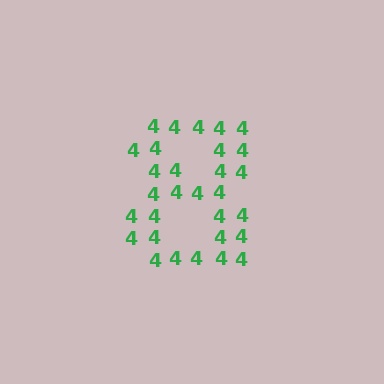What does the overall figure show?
The overall figure shows the digit 8.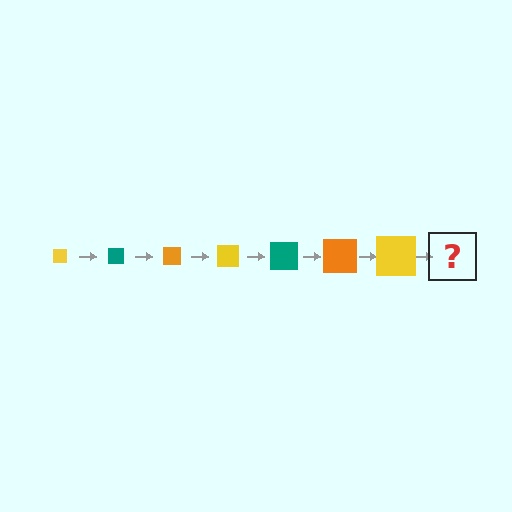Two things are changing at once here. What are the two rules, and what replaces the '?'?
The two rules are that the square grows larger each step and the color cycles through yellow, teal, and orange. The '?' should be a teal square, larger than the previous one.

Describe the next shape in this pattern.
It should be a teal square, larger than the previous one.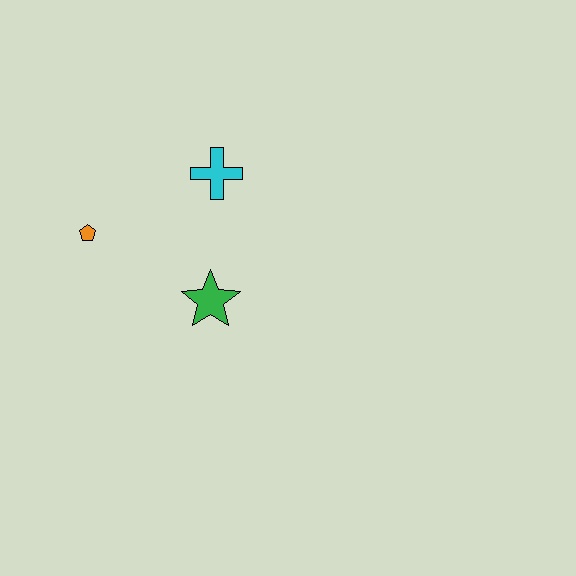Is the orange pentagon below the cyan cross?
Yes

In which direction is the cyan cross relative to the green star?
The cyan cross is above the green star.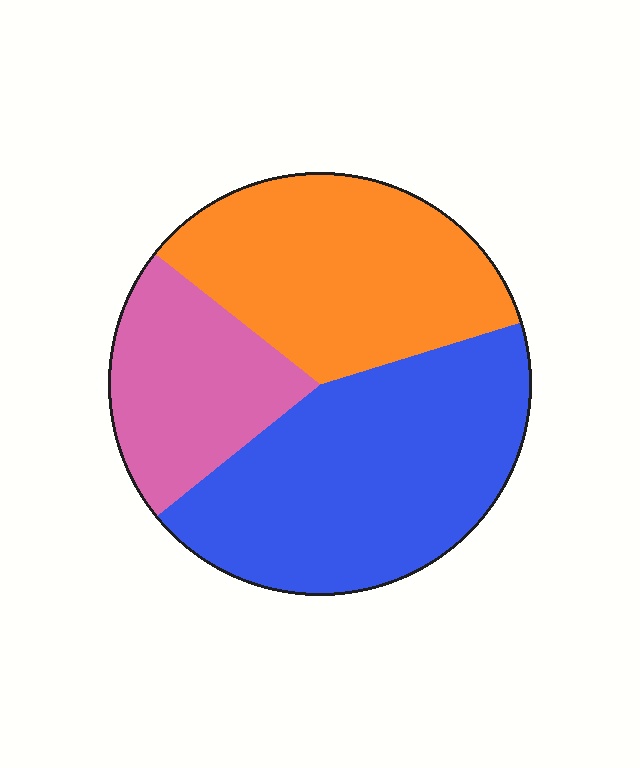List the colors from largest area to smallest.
From largest to smallest: blue, orange, pink.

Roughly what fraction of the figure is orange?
Orange takes up about one third (1/3) of the figure.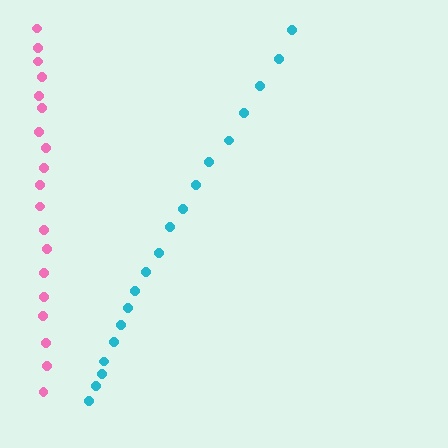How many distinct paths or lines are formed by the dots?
There are 2 distinct paths.